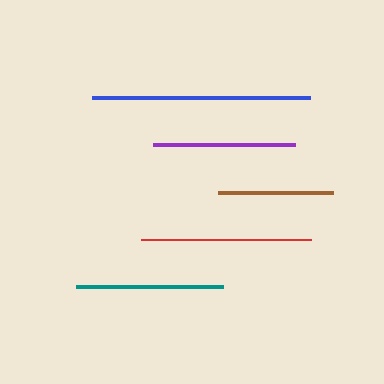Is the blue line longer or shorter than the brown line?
The blue line is longer than the brown line.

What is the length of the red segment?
The red segment is approximately 170 pixels long.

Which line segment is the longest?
The blue line is the longest at approximately 218 pixels.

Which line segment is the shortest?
The brown line is the shortest at approximately 116 pixels.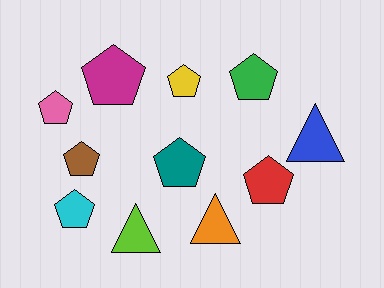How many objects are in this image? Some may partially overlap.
There are 11 objects.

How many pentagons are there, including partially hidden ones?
There are 8 pentagons.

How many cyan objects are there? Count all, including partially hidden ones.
There is 1 cyan object.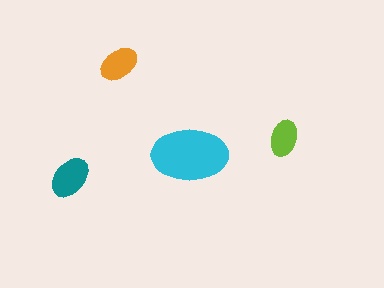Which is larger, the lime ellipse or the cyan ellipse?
The cyan one.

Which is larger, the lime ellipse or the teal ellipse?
The teal one.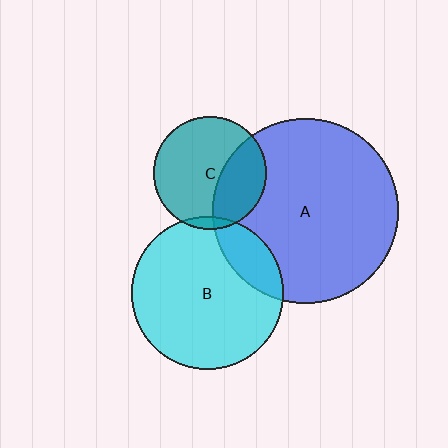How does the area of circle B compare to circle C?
Approximately 1.8 times.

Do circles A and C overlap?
Yes.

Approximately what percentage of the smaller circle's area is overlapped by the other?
Approximately 35%.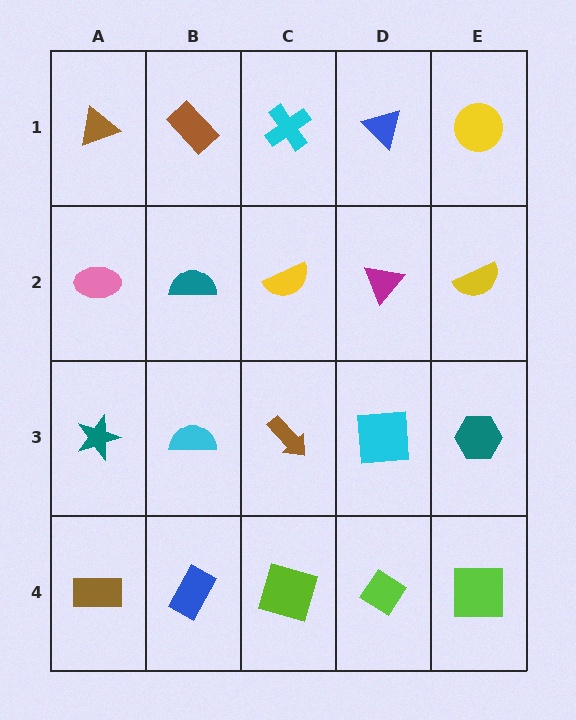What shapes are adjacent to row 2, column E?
A yellow circle (row 1, column E), a teal hexagon (row 3, column E), a magenta triangle (row 2, column D).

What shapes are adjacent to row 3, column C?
A yellow semicircle (row 2, column C), a lime square (row 4, column C), a cyan semicircle (row 3, column B), a cyan square (row 3, column D).